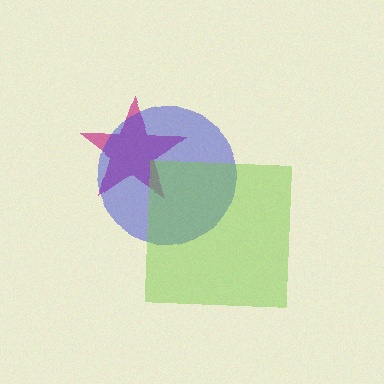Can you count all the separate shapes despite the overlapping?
Yes, there are 3 separate shapes.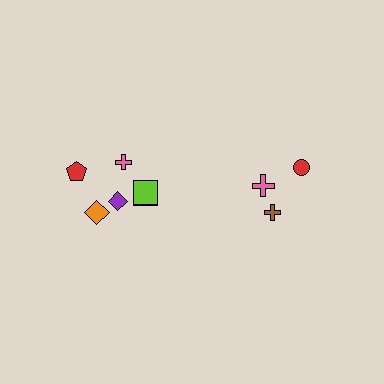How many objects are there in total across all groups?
There are 9 objects.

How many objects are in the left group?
There are 6 objects.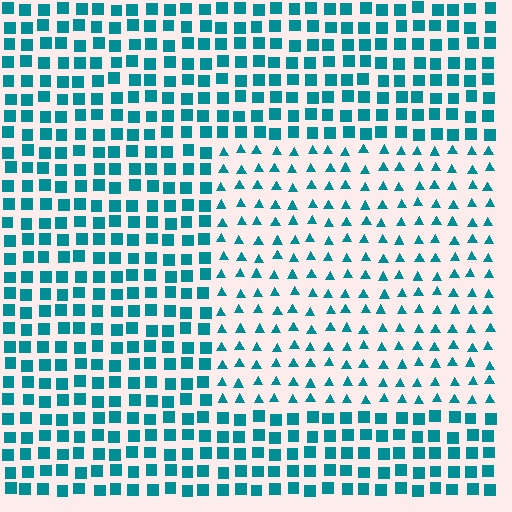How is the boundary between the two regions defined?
The boundary is defined by a change in element shape: triangles inside vs. squares outside. All elements share the same color and spacing.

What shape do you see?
I see a rectangle.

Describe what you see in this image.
The image is filled with small teal elements arranged in a uniform grid. A rectangle-shaped region contains triangles, while the surrounding area contains squares. The boundary is defined purely by the change in element shape.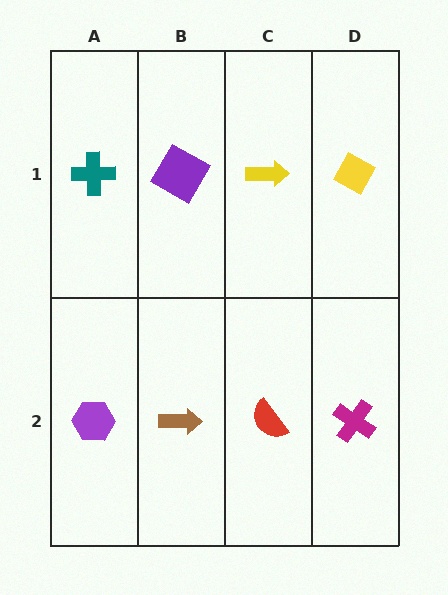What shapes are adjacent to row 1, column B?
A brown arrow (row 2, column B), a teal cross (row 1, column A), a yellow arrow (row 1, column C).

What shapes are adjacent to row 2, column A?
A teal cross (row 1, column A), a brown arrow (row 2, column B).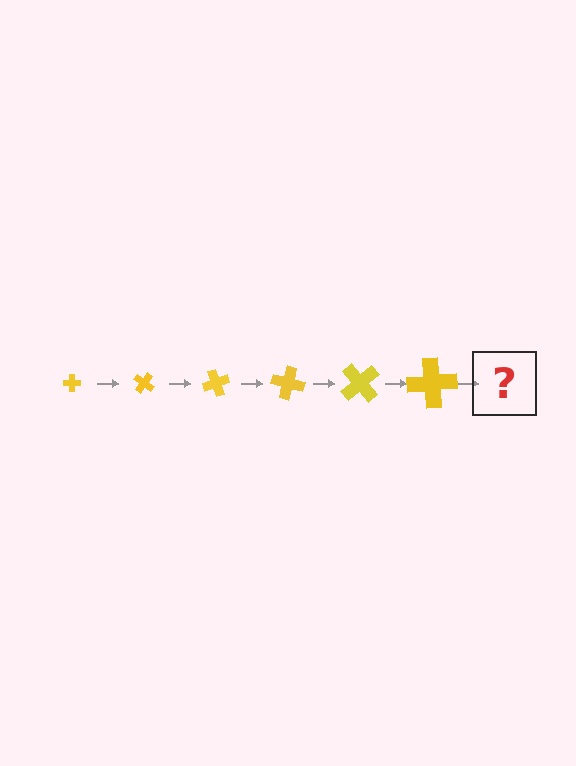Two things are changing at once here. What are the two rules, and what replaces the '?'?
The two rules are that the cross grows larger each step and it rotates 35 degrees each step. The '?' should be a cross, larger than the previous one and rotated 210 degrees from the start.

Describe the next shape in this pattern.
It should be a cross, larger than the previous one and rotated 210 degrees from the start.